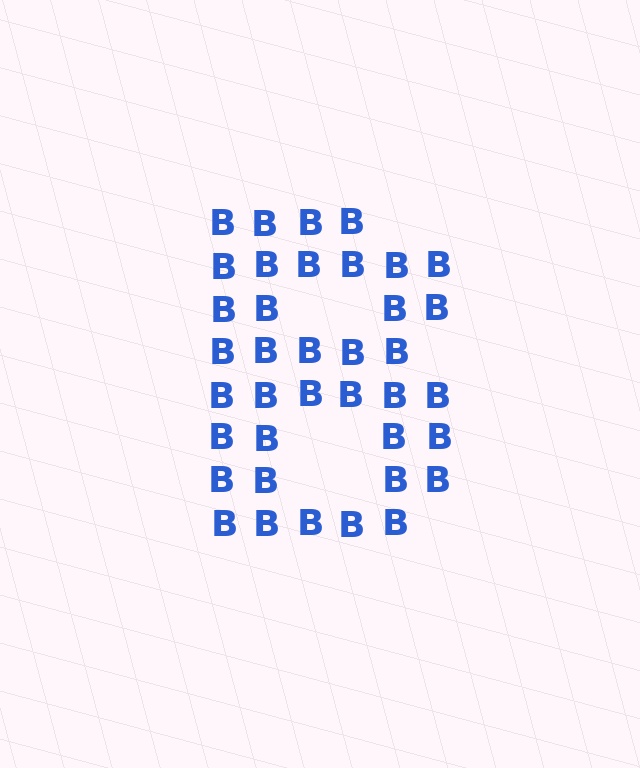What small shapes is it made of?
It is made of small letter B's.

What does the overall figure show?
The overall figure shows the letter B.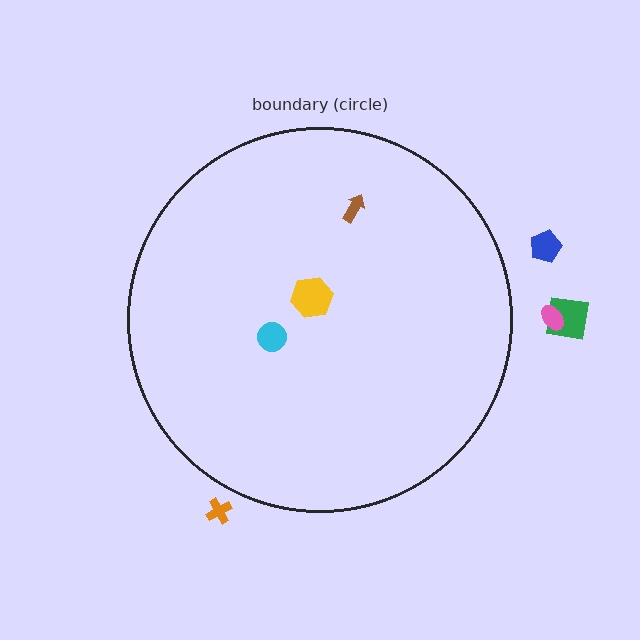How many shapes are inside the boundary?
3 inside, 4 outside.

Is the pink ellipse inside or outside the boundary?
Outside.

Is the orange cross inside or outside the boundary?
Outside.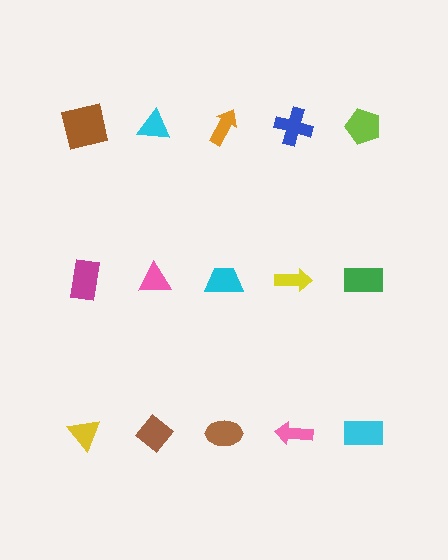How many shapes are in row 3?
5 shapes.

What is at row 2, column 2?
A pink triangle.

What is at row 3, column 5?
A cyan rectangle.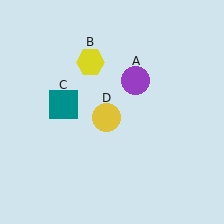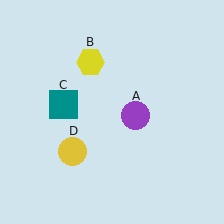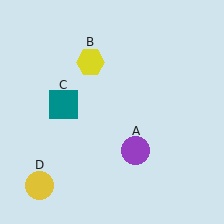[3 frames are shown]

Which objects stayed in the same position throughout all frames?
Yellow hexagon (object B) and teal square (object C) remained stationary.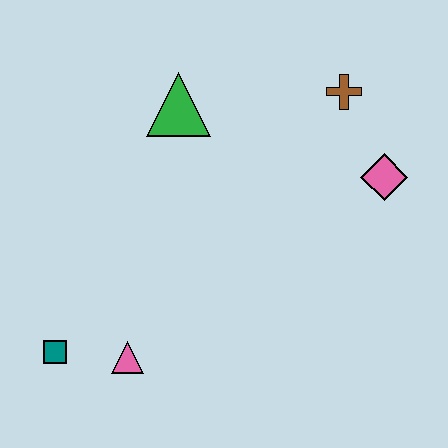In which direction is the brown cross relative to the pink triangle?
The brown cross is above the pink triangle.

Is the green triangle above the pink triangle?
Yes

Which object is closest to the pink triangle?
The teal square is closest to the pink triangle.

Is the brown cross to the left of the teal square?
No